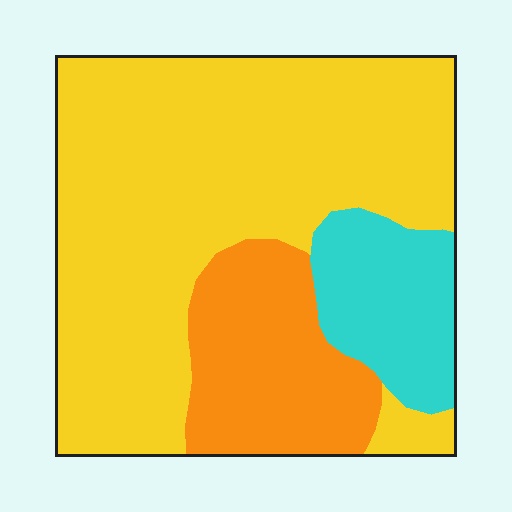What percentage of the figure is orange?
Orange takes up about one fifth (1/5) of the figure.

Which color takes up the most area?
Yellow, at roughly 65%.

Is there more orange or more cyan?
Orange.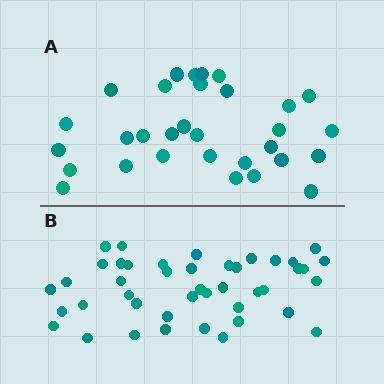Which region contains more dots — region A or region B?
Region B (the bottom region) has more dots.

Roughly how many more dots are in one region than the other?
Region B has roughly 12 or so more dots than region A.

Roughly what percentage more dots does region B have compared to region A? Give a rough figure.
About 40% more.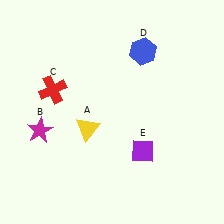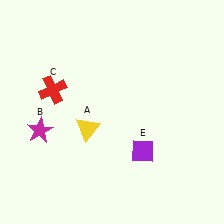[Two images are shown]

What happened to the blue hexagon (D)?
The blue hexagon (D) was removed in Image 2. It was in the top-right area of Image 1.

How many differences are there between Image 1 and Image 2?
There is 1 difference between the two images.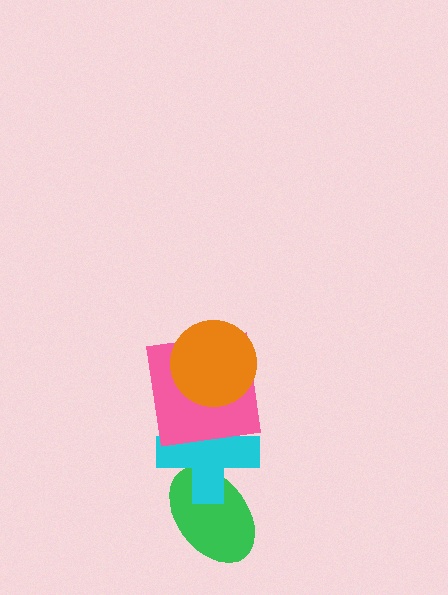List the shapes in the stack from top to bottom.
From top to bottom: the orange circle, the pink square, the cyan cross, the green ellipse.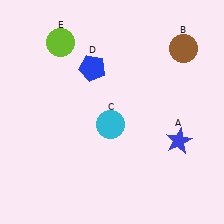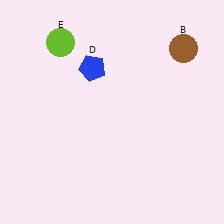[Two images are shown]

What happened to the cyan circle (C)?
The cyan circle (C) was removed in Image 2. It was in the bottom-left area of Image 1.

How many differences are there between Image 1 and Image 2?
There are 2 differences between the two images.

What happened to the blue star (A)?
The blue star (A) was removed in Image 2. It was in the bottom-right area of Image 1.